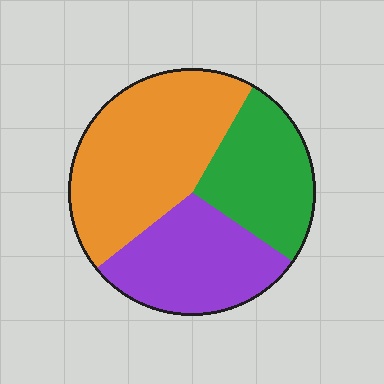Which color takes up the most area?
Orange, at roughly 45%.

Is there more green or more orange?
Orange.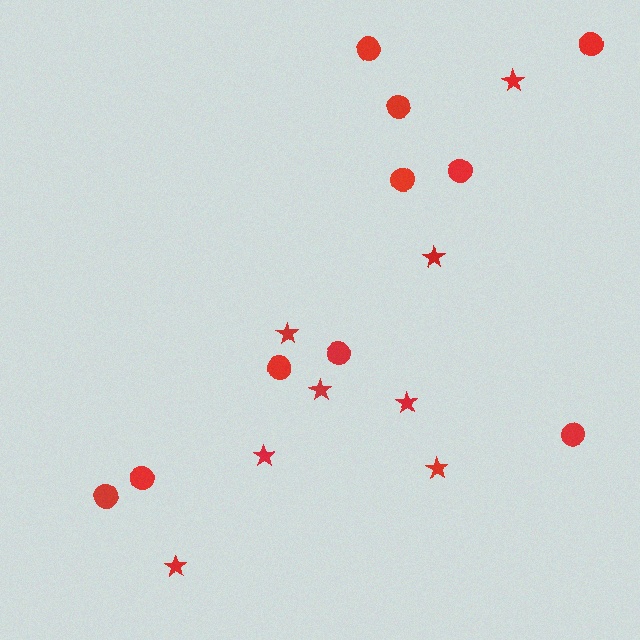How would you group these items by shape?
There are 2 groups: one group of stars (8) and one group of circles (10).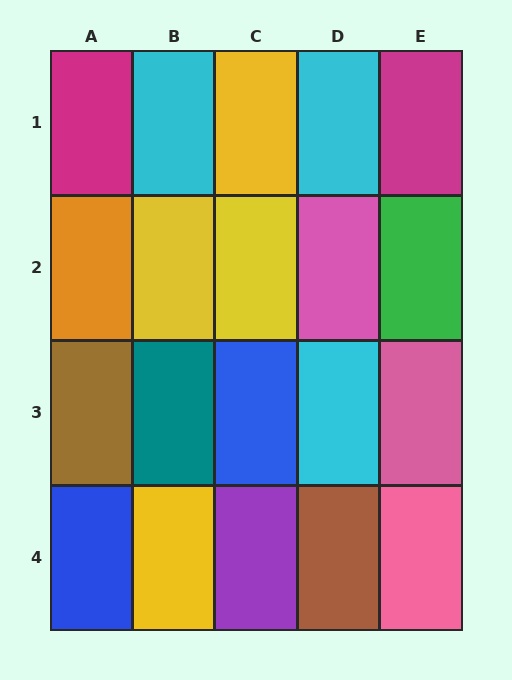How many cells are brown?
2 cells are brown.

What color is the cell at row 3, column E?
Pink.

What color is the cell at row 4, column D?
Brown.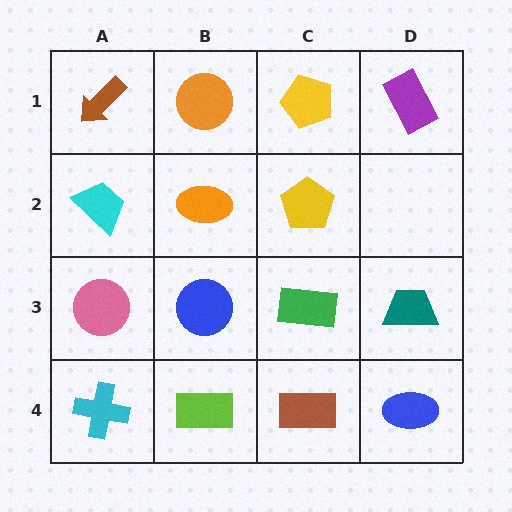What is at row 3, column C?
A green rectangle.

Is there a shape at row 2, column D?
No, that cell is empty.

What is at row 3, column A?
A pink circle.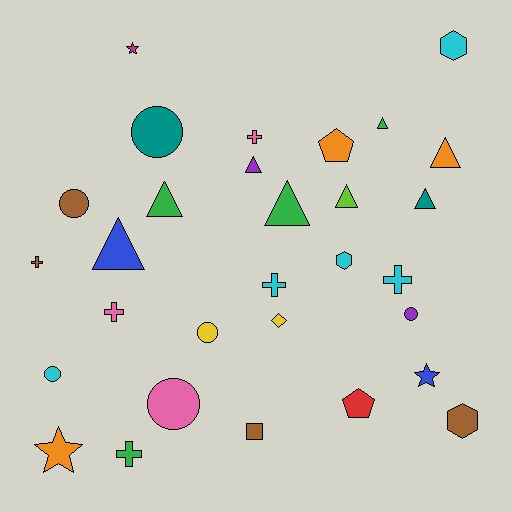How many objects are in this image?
There are 30 objects.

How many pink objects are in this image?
There are 3 pink objects.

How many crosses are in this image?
There are 6 crosses.